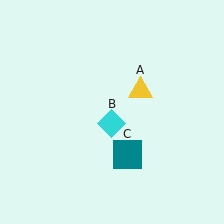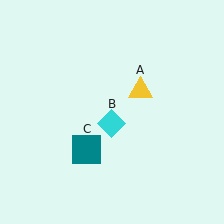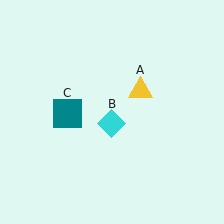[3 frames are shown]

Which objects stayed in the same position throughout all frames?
Yellow triangle (object A) and cyan diamond (object B) remained stationary.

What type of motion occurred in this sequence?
The teal square (object C) rotated clockwise around the center of the scene.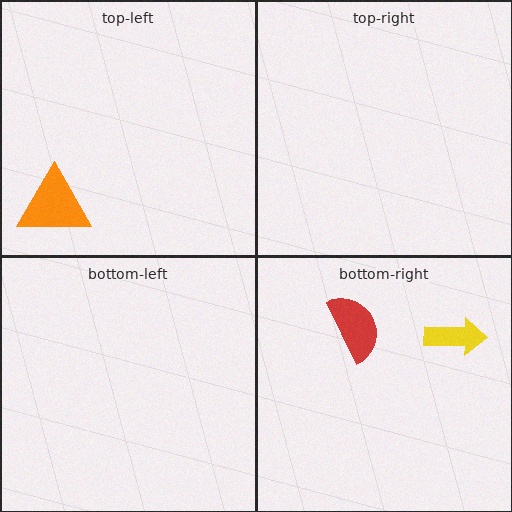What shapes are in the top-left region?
The orange triangle.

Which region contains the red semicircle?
The bottom-right region.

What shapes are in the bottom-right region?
The yellow arrow, the red semicircle.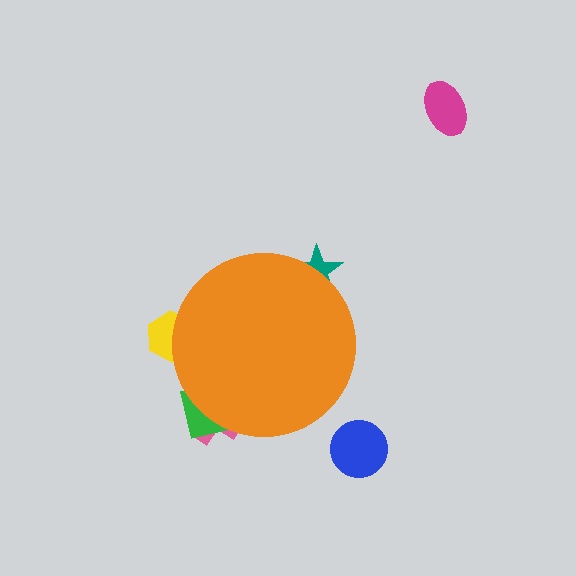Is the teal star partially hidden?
Yes, the teal star is partially hidden behind the orange circle.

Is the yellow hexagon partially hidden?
Yes, the yellow hexagon is partially hidden behind the orange circle.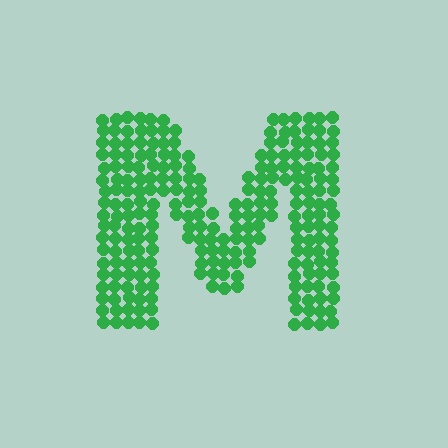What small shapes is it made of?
It is made of small circles.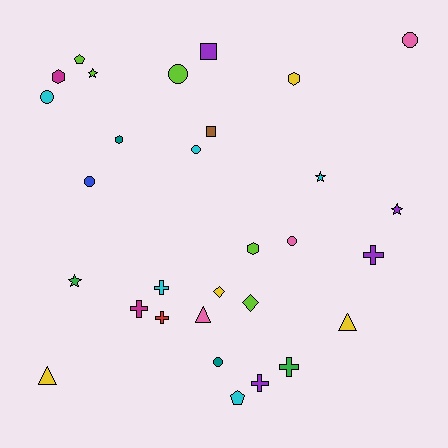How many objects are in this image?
There are 30 objects.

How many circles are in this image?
There are 7 circles.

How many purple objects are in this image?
There are 4 purple objects.